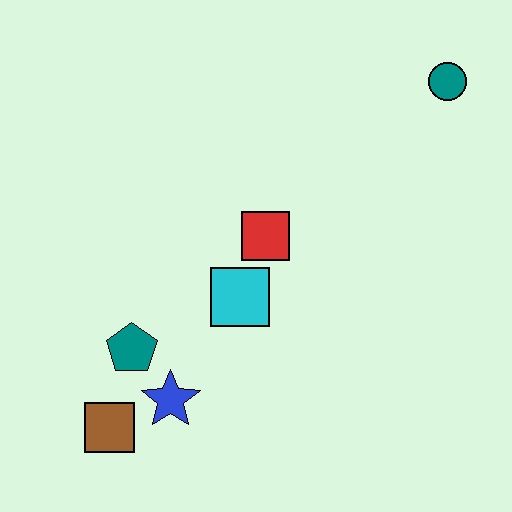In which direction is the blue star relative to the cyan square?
The blue star is below the cyan square.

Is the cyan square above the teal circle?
No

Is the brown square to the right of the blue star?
No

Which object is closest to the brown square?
The blue star is closest to the brown square.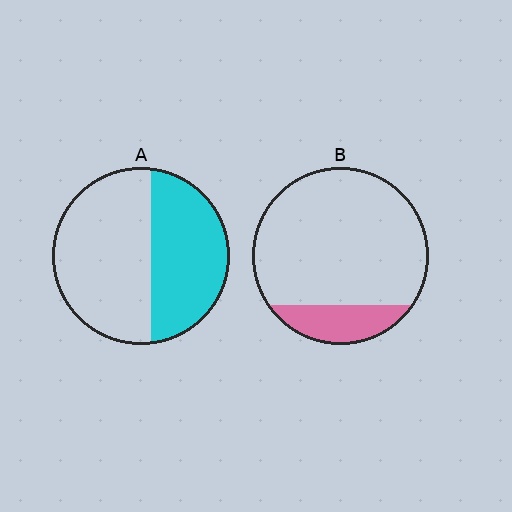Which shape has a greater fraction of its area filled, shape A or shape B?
Shape A.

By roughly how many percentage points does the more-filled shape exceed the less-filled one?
By roughly 25 percentage points (A over B).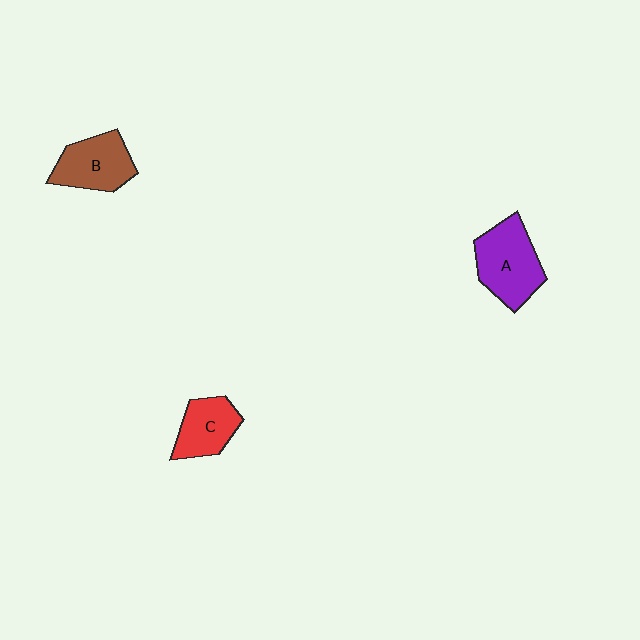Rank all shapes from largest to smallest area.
From largest to smallest: A (purple), B (brown), C (red).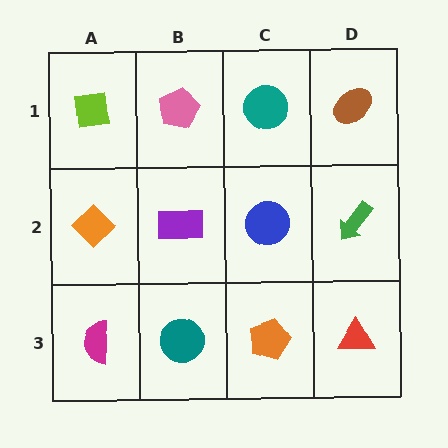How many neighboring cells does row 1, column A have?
2.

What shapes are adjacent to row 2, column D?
A brown ellipse (row 1, column D), a red triangle (row 3, column D), a blue circle (row 2, column C).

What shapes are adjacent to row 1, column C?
A blue circle (row 2, column C), a pink pentagon (row 1, column B), a brown ellipse (row 1, column D).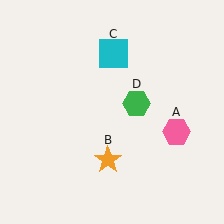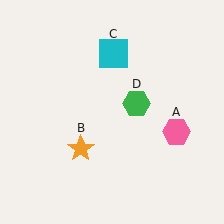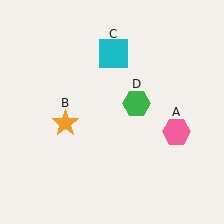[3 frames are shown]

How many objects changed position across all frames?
1 object changed position: orange star (object B).